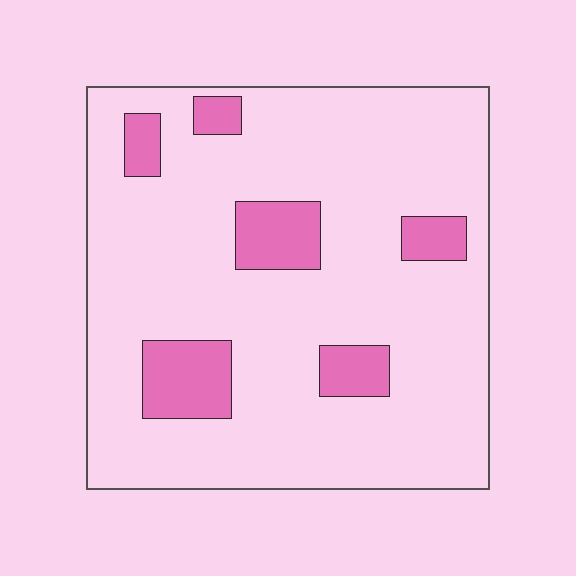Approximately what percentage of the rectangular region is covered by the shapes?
Approximately 15%.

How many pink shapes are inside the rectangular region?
6.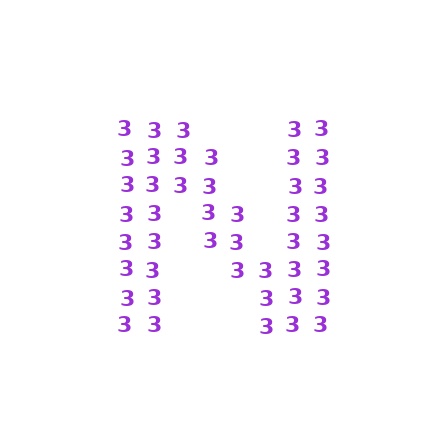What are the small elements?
The small elements are digit 3's.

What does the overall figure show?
The overall figure shows the letter N.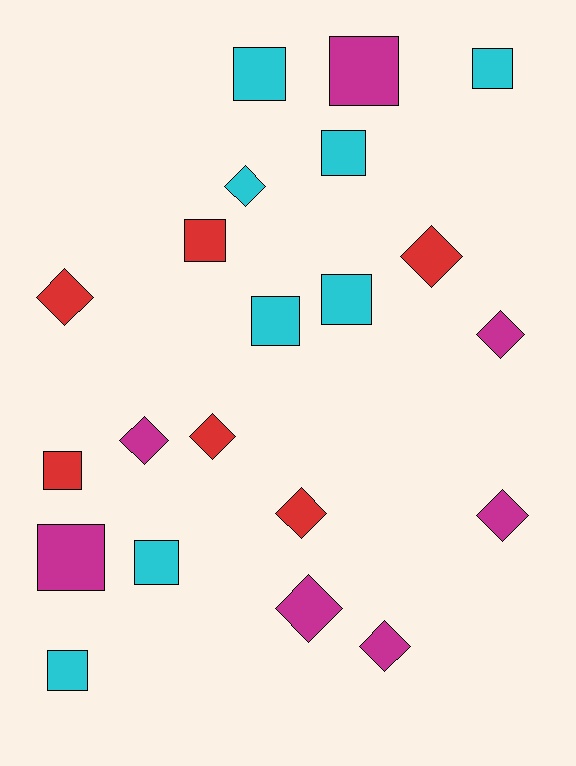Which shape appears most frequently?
Square, with 11 objects.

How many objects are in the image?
There are 21 objects.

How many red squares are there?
There are 2 red squares.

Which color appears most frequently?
Cyan, with 8 objects.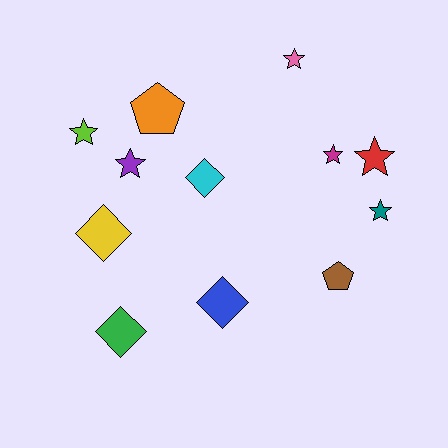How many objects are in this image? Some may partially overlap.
There are 12 objects.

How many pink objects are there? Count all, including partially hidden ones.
There is 1 pink object.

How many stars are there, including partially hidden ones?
There are 6 stars.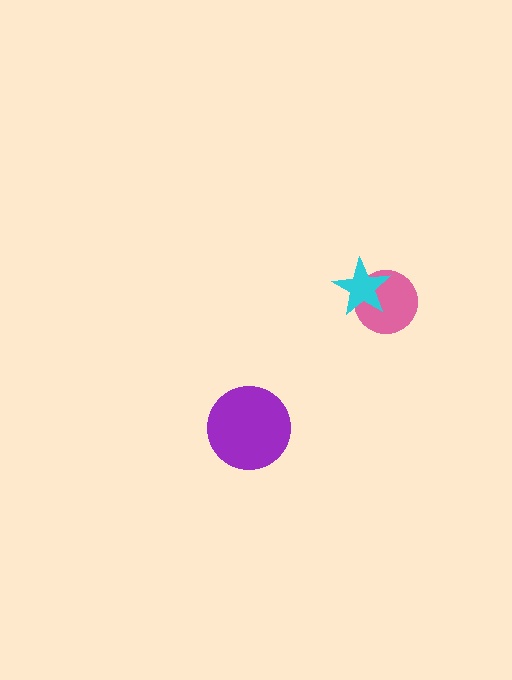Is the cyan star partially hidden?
No, no other shape covers it.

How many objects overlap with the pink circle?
1 object overlaps with the pink circle.